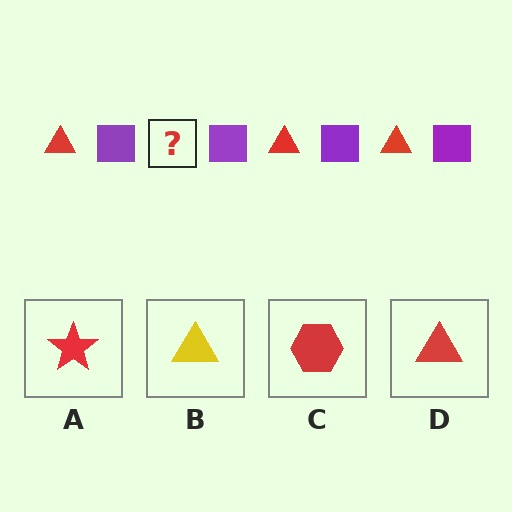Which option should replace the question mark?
Option D.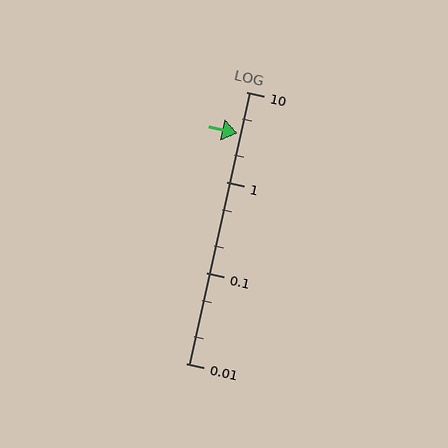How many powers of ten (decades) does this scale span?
The scale spans 3 decades, from 0.01 to 10.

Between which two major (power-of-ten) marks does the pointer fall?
The pointer is between 1 and 10.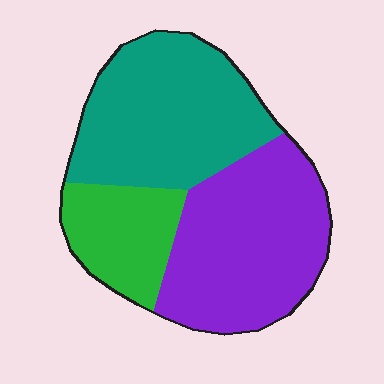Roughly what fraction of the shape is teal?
Teal covers 40% of the shape.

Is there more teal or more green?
Teal.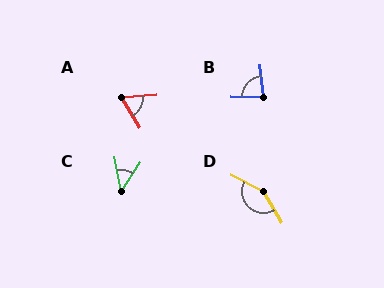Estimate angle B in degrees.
Approximately 84 degrees.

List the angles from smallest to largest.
C (44°), A (63°), B (84°), D (147°).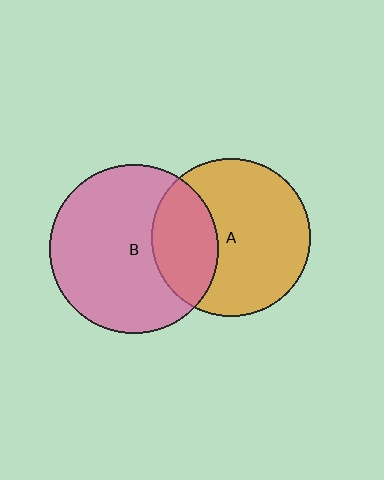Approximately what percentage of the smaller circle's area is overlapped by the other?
Approximately 30%.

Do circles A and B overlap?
Yes.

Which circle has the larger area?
Circle B (pink).